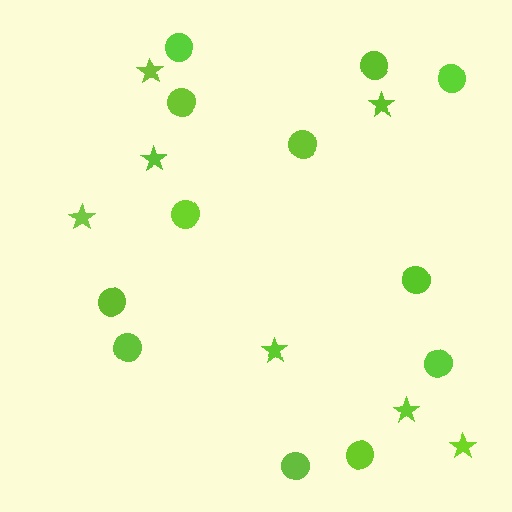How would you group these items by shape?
There are 2 groups: one group of stars (7) and one group of circles (12).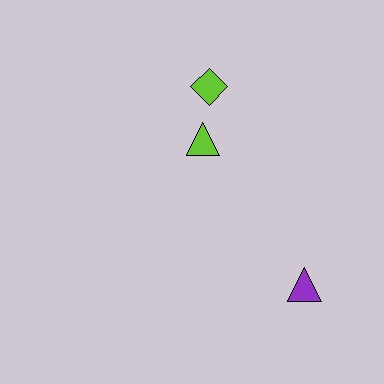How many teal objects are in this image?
There are no teal objects.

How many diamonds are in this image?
There is 1 diamond.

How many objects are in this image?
There are 3 objects.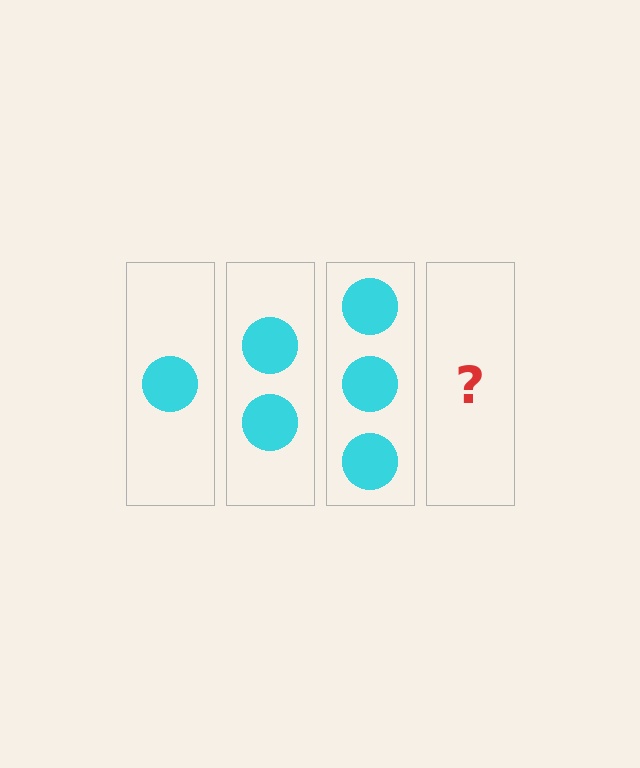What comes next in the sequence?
The next element should be 4 circles.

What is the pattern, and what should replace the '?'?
The pattern is that each step adds one more circle. The '?' should be 4 circles.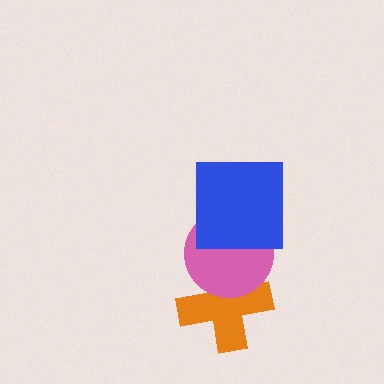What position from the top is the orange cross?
The orange cross is 3rd from the top.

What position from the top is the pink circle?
The pink circle is 2nd from the top.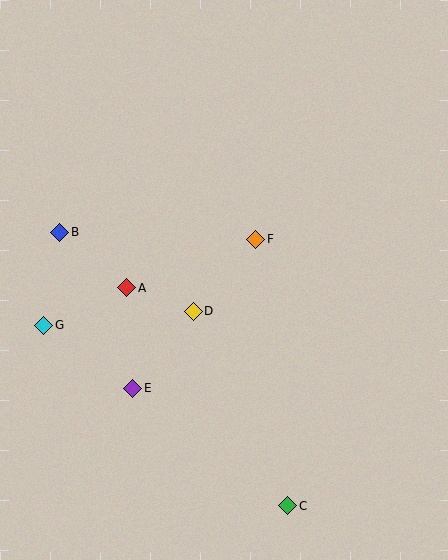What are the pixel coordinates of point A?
Point A is at (127, 288).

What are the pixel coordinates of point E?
Point E is at (133, 388).